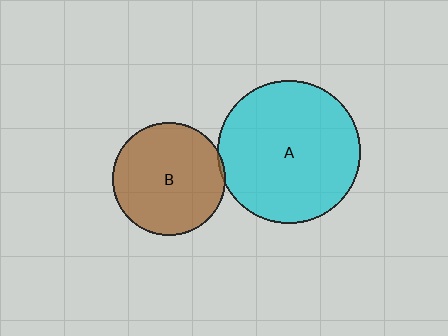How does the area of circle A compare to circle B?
Approximately 1.6 times.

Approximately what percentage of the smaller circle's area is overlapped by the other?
Approximately 5%.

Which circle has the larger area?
Circle A (cyan).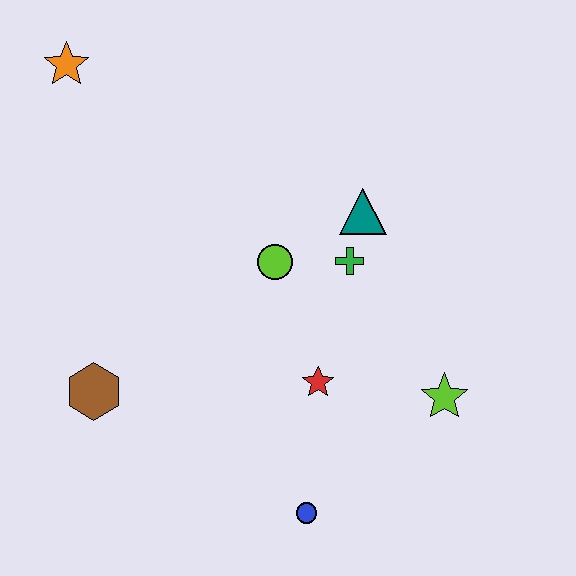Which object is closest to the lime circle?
The green cross is closest to the lime circle.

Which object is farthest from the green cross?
The orange star is farthest from the green cross.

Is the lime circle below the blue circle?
No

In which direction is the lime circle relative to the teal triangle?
The lime circle is to the left of the teal triangle.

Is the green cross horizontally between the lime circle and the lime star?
Yes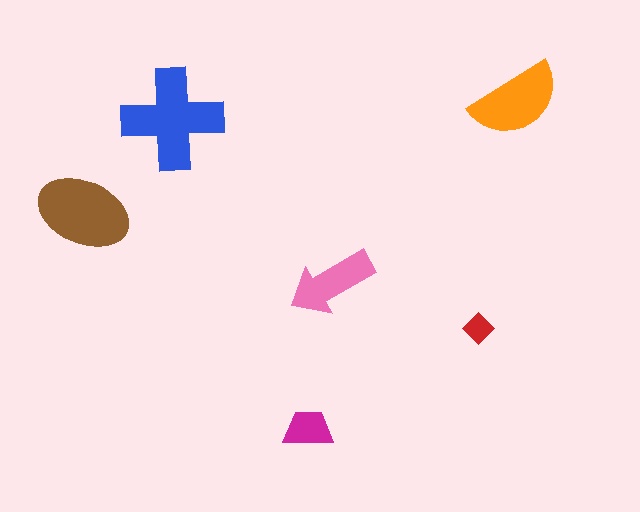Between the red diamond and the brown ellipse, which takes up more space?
The brown ellipse.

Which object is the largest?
The blue cross.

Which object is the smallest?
The red diamond.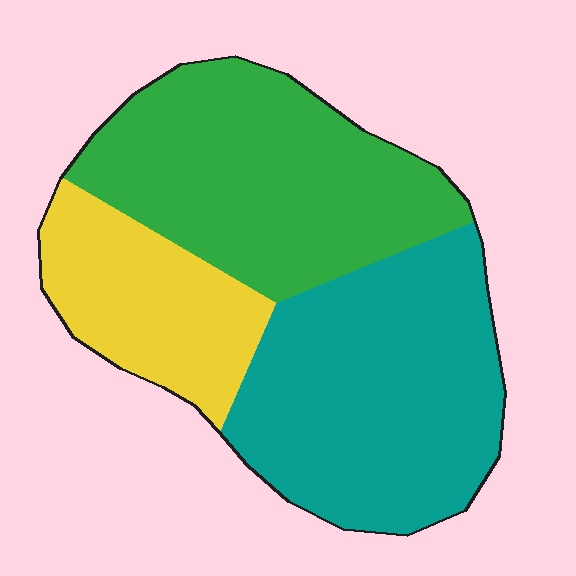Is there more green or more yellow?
Green.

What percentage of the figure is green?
Green covers roughly 40% of the figure.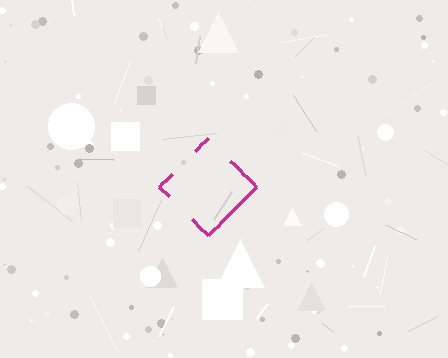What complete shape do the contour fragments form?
The contour fragments form a diamond.